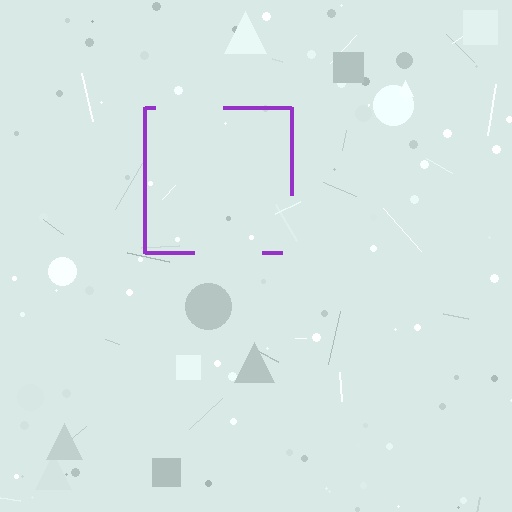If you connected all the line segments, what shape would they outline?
They would outline a square.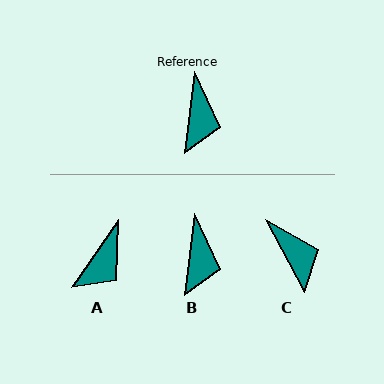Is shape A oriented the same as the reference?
No, it is off by about 27 degrees.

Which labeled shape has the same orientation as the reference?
B.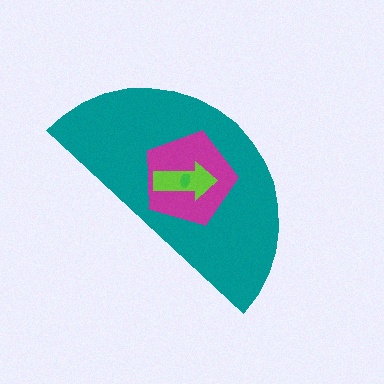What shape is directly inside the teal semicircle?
The magenta pentagon.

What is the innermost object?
The green ellipse.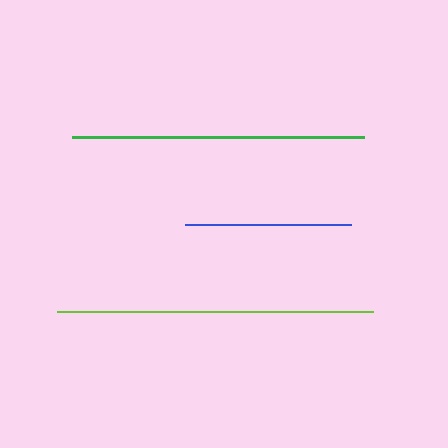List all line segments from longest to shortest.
From longest to shortest: lime, green, blue.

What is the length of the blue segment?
The blue segment is approximately 167 pixels long.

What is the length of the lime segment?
The lime segment is approximately 317 pixels long.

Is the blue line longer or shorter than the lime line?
The lime line is longer than the blue line.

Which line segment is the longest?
The lime line is the longest at approximately 317 pixels.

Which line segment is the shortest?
The blue line is the shortest at approximately 167 pixels.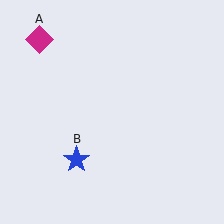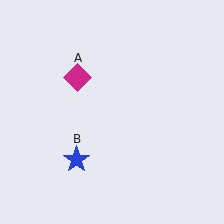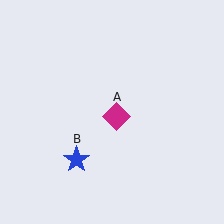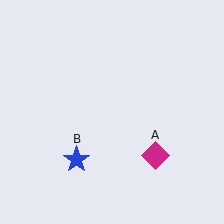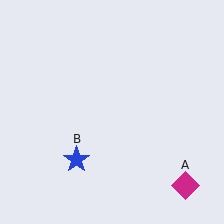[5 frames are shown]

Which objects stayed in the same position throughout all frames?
Blue star (object B) remained stationary.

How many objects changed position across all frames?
1 object changed position: magenta diamond (object A).